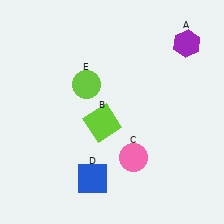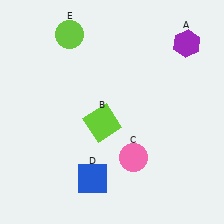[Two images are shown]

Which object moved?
The lime circle (E) moved up.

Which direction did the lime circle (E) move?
The lime circle (E) moved up.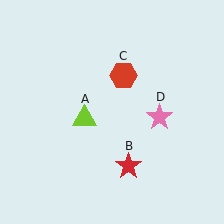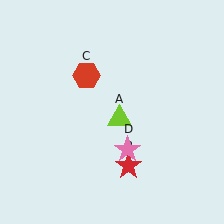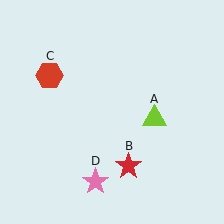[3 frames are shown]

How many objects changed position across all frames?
3 objects changed position: lime triangle (object A), red hexagon (object C), pink star (object D).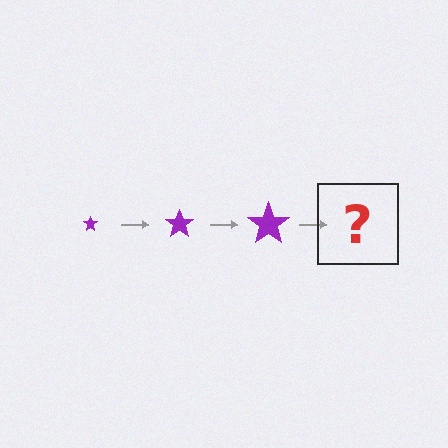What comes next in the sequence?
The next element should be a purple star, larger than the previous one.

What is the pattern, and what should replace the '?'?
The pattern is that the star gets progressively larger each step. The '?' should be a purple star, larger than the previous one.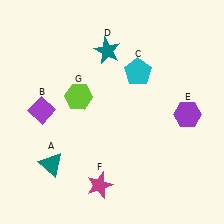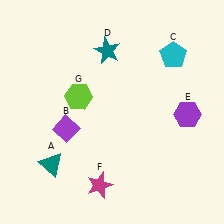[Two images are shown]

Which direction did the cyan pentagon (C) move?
The cyan pentagon (C) moved right.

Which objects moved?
The objects that moved are: the purple diamond (B), the cyan pentagon (C).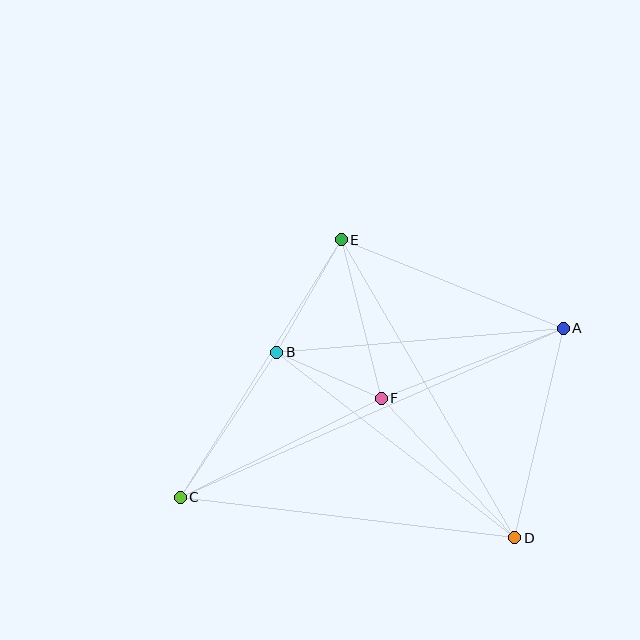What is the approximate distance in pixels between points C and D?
The distance between C and D is approximately 337 pixels.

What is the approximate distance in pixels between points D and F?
The distance between D and F is approximately 193 pixels.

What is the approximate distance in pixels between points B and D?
The distance between B and D is approximately 302 pixels.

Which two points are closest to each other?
Points B and F are closest to each other.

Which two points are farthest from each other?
Points A and C are farthest from each other.